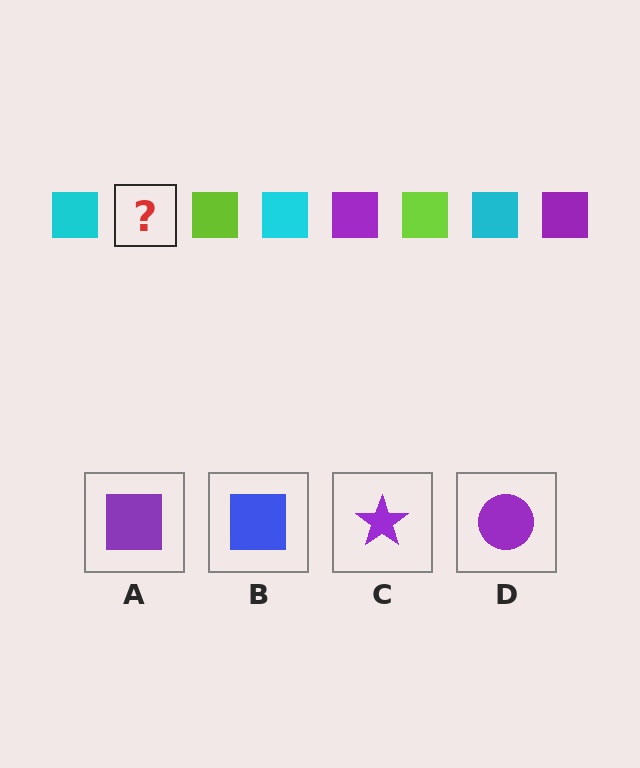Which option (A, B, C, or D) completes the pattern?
A.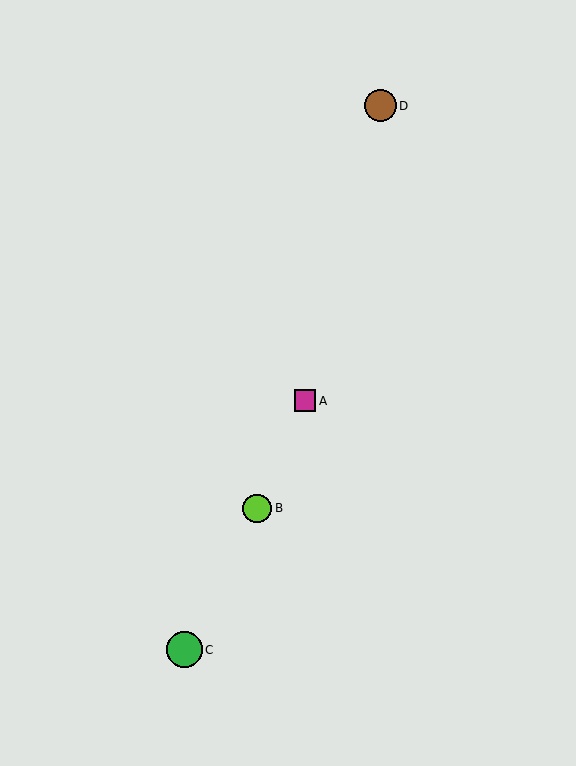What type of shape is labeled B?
Shape B is a lime circle.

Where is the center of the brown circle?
The center of the brown circle is at (380, 106).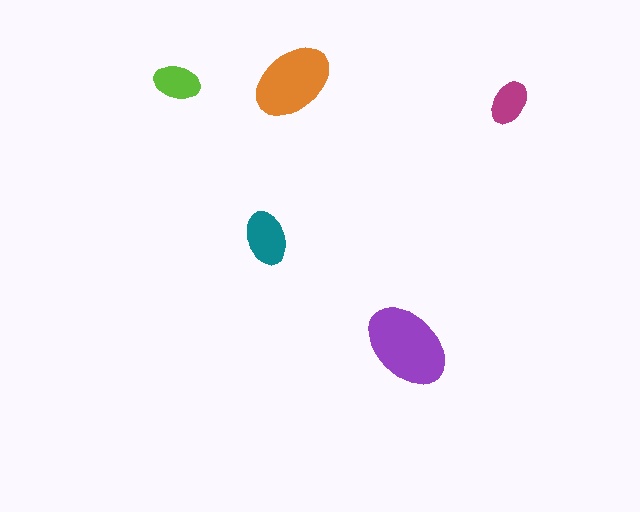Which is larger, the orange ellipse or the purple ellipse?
The purple one.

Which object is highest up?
The orange ellipse is topmost.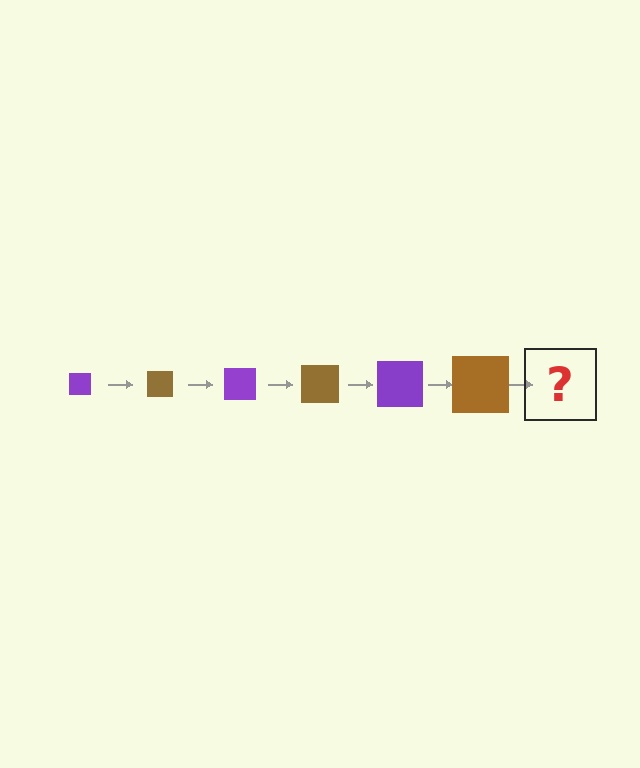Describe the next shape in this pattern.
It should be a purple square, larger than the previous one.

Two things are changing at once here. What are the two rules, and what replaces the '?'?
The two rules are that the square grows larger each step and the color cycles through purple and brown. The '?' should be a purple square, larger than the previous one.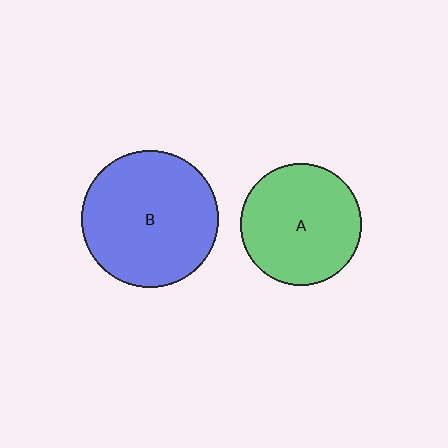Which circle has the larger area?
Circle B (blue).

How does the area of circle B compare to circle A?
Approximately 1.3 times.